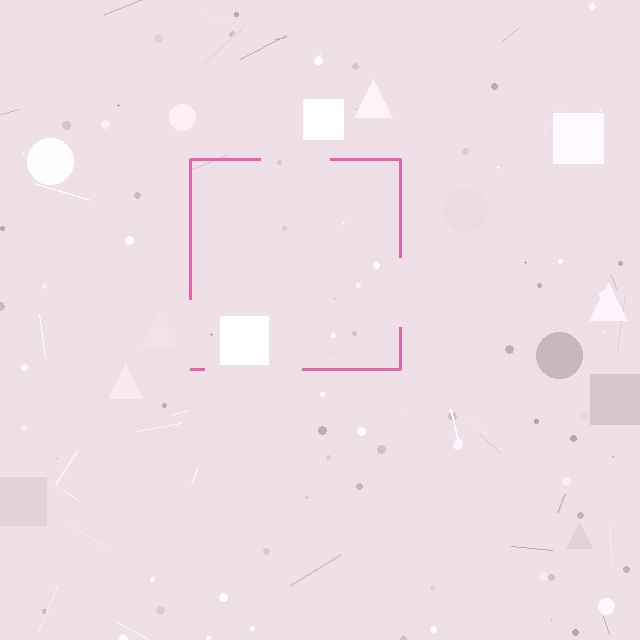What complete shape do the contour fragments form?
The contour fragments form a square.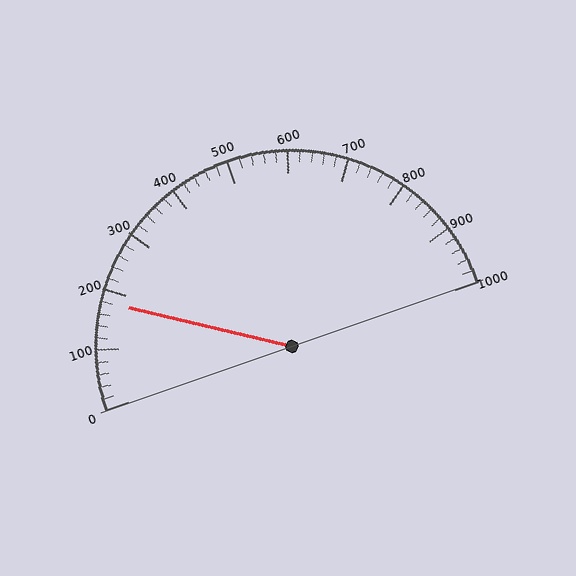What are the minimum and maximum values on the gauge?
The gauge ranges from 0 to 1000.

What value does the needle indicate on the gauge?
The needle indicates approximately 180.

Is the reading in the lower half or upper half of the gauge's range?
The reading is in the lower half of the range (0 to 1000).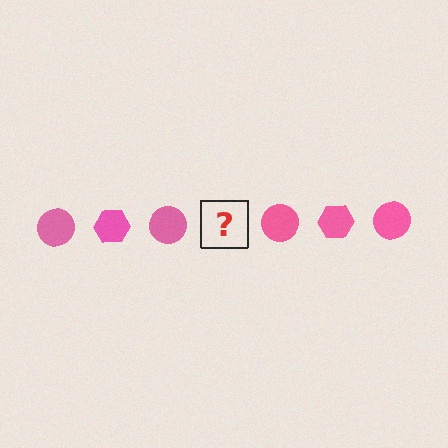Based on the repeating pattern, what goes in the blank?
The blank should be a pink hexagon.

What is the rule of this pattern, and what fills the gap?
The rule is that the pattern cycles through circle, hexagon shapes in pink. The gap should be filled with a pink hexagon.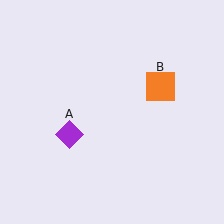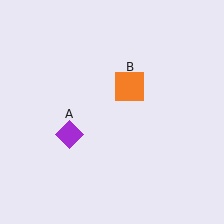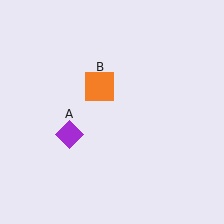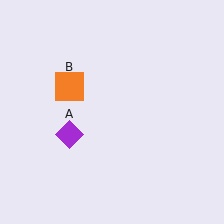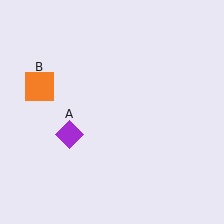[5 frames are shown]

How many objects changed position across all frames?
1 object changed position: orange square (object B).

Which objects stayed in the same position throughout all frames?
Purple diamond (object A) remained stationary.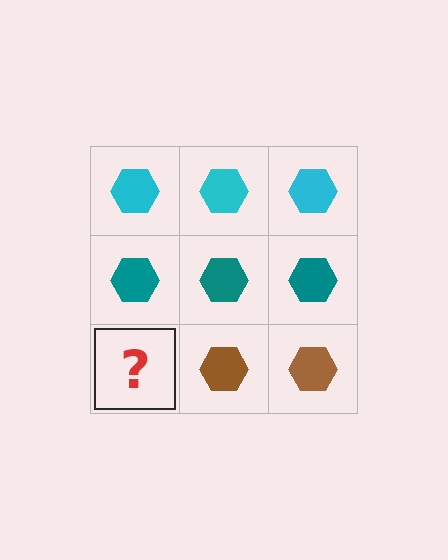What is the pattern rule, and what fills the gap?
The rule is that each row has a consistent color. The gap should be filled with a brown hexagon.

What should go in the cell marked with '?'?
The missing cell should contain a brown hexagon.